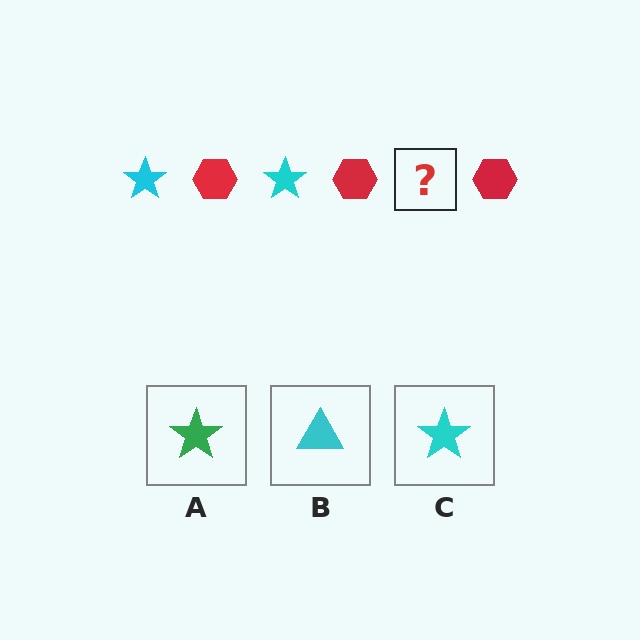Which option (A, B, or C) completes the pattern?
C.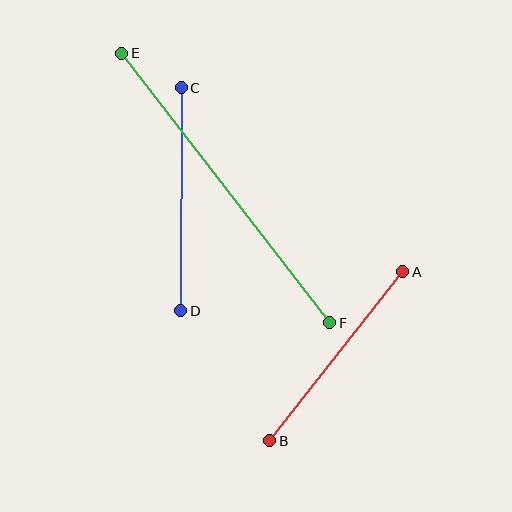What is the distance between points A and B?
The distance is approximately 215 pixels.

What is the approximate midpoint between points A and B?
The midpoint is at approximately (336, 356) pixels.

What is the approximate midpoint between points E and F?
The midpoint is at approximately (226, 188) pixels.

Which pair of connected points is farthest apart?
Points E and F are farthest apart.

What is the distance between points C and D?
The distance is approximately 223 pixels.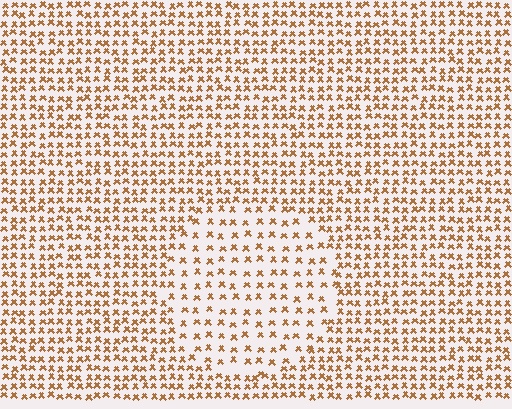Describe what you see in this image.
The image contains small brown elements arranged at two different densities. A circle-shaped region is visible where the elements are less densely packed than the surrounding area.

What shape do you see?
I see a circle.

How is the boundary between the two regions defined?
The boundary is defined by a change in element density (approximately 1.9x ratio). All elements are the same color, size, and shape.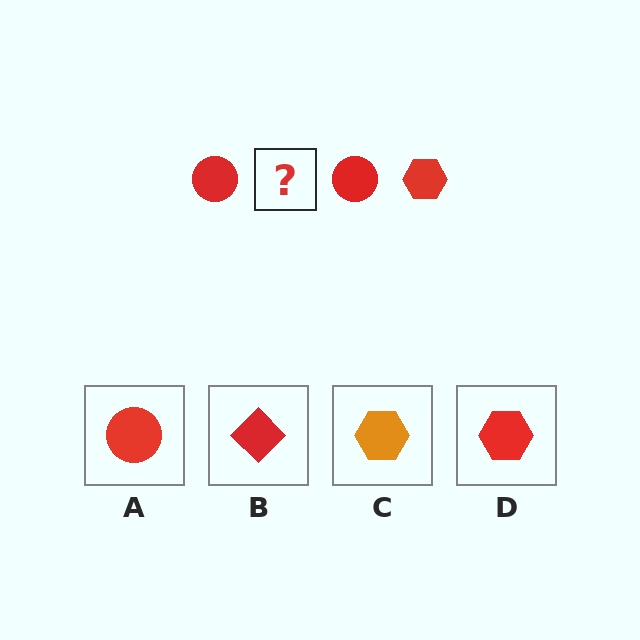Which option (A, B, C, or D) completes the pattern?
D.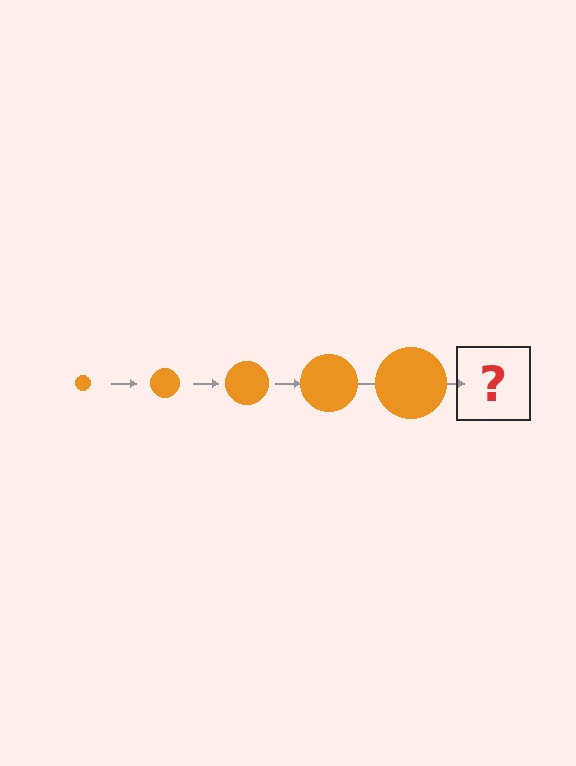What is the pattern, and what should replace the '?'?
The pattern is that the circle gets progressively larger each step. The '?' should be an orange circle, larger than the previous one.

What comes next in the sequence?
The next element should be an orange circle, larger than the previous one.